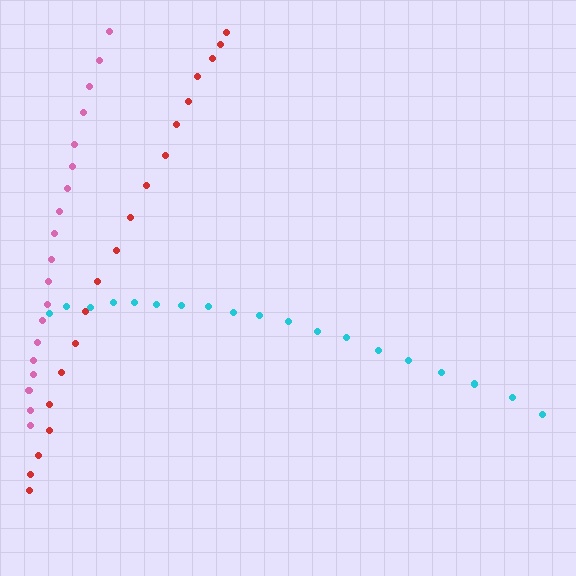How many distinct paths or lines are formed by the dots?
There are 3 distinct paths.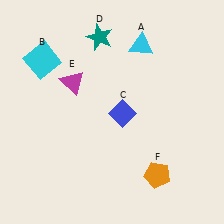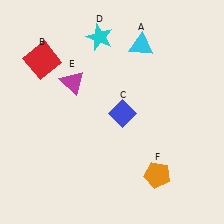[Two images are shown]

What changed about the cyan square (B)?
In Image 1, B is cyan. In Image 2, it changed to red.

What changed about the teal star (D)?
In Image 1, D is teal. In Image 2, it changed to cyan.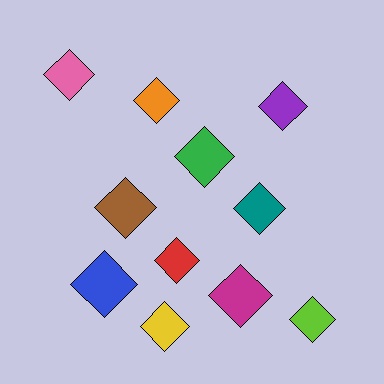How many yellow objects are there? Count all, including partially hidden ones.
There is 1 yellow object.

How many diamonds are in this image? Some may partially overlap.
There are 11 diamonds.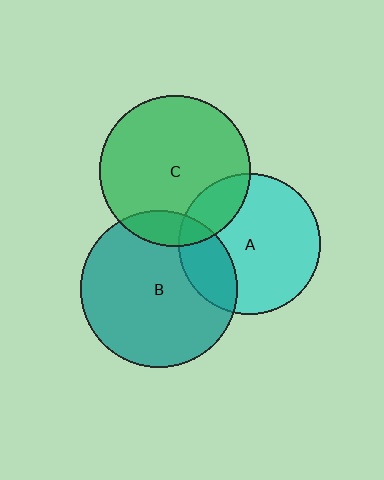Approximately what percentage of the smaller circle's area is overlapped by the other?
Approximately 25%.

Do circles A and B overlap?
Yes.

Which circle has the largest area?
Circle B (teal).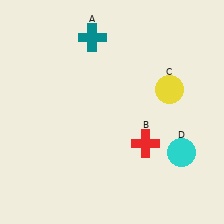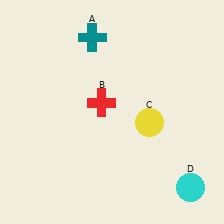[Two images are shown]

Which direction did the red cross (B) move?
The red cross (B) moved left.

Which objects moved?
The objects that moved are: the red cross (B), the yellow circle (C), the cyan circle (D).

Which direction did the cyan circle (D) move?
The cyan circle (D) moved down.